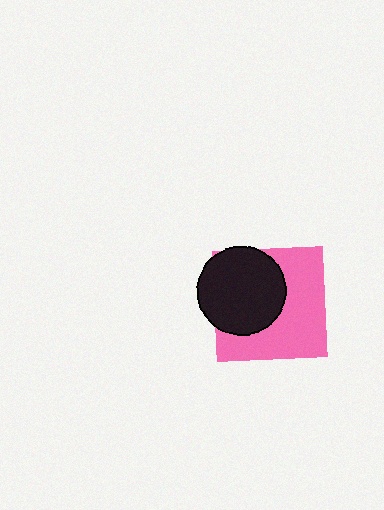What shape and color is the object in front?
The object in front is a black circle.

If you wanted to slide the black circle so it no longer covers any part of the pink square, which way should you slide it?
Slide it toward the upper-left — that is the most direct way to separate the two shapes.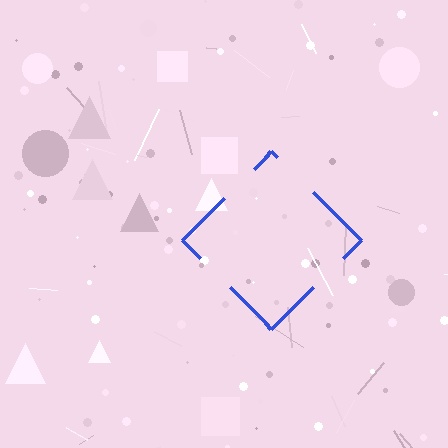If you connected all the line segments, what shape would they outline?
They would outline a diamond.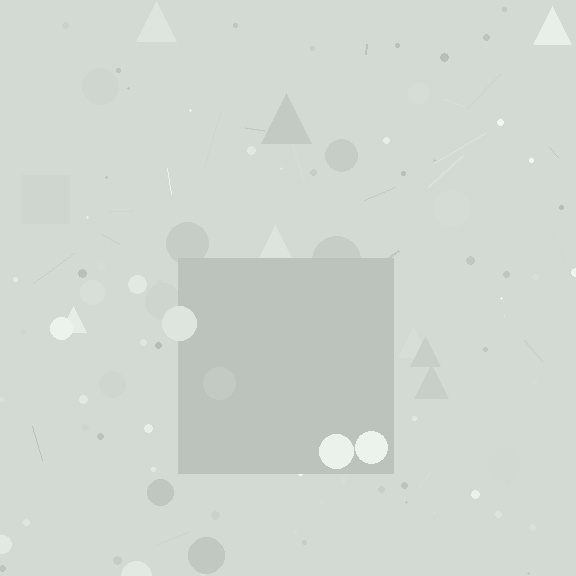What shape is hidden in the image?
A square is hidden in the image.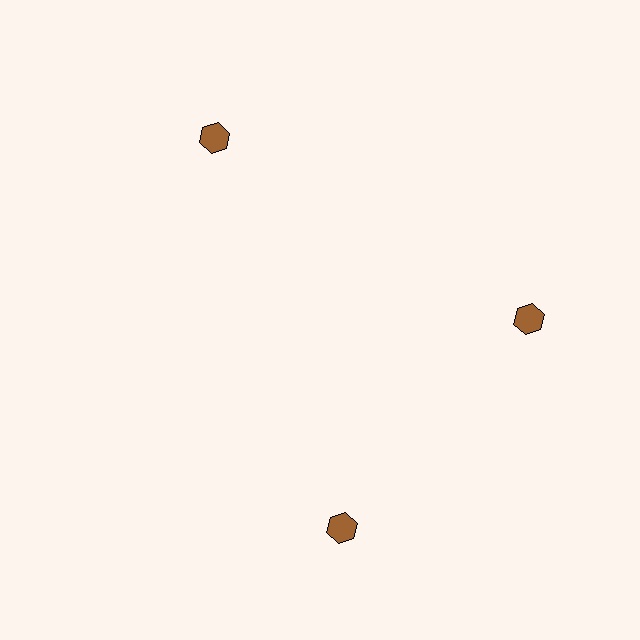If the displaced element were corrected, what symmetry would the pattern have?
It would have 3-fold rotational symmetry — the pattern would map onto itself every 120 degrees.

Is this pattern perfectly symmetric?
No. The 3 brown hexagons are arranged in a ring, but one element near the 7 o'clock position is rotated out of alignment along the ring, breaking the 3-fold rotational symmetry.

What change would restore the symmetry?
The symmetry would be restored by rotating it back into even spacing with its neighbors so that all 3 hexagons sit at equal angles and equal distance from the center.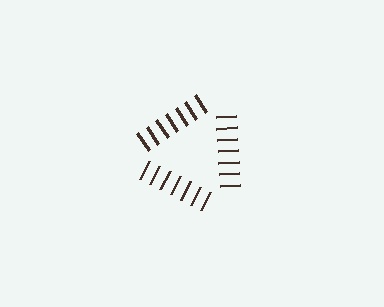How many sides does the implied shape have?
3 sides — the line-ends trace a triangle.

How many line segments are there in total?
21 — 7 along each of the 3 edges.